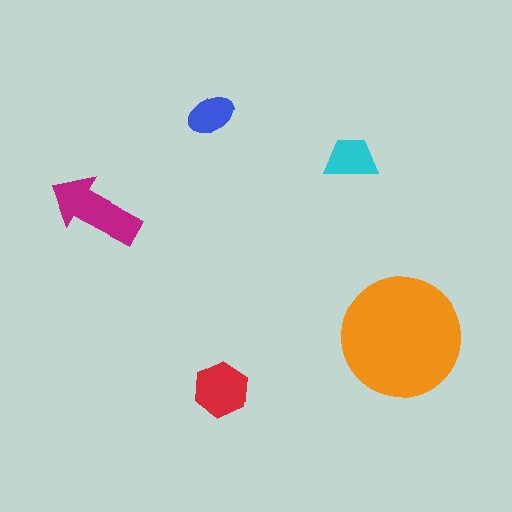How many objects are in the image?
There are 5 objects in the image.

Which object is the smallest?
The blue ellipse.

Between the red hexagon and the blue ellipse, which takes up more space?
The red hexagon.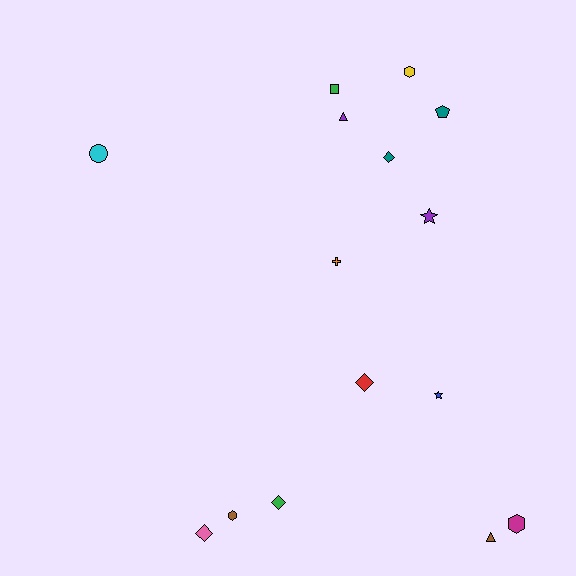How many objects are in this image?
There are 15 objects.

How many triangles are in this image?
There are 2 triangles.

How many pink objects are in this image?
There is 1 pink object.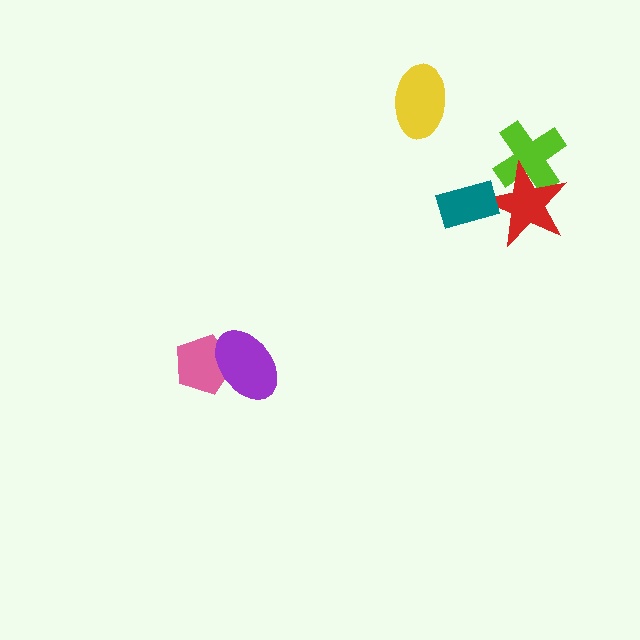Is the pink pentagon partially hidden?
Yes, it is partially covered by another shape.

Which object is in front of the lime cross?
The red star is in front of the lime cross.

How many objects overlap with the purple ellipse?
1 object overlaps with the purple ellipse.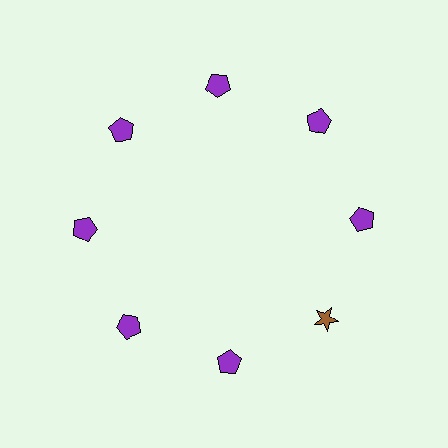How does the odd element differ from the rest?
It differs in both color (brown instead of purple) and shape (star instead of pentagon).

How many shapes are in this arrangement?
There are 8 shapes arranged in a ring pattern.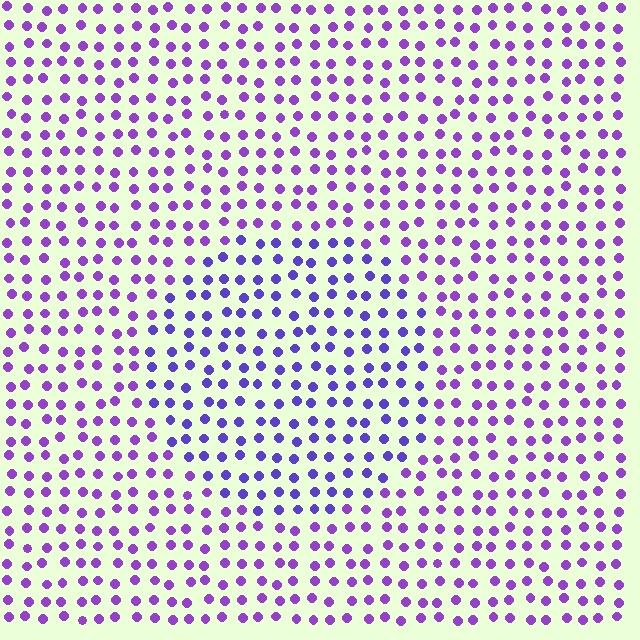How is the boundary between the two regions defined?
The boundary is defined purely by a slight shift in hue (about 25 degrees). Spacing, size, and orientation are identical on both sides.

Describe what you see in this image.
The image is filled with small purple elements in a uniform arrangement. A circle-shaped region is visible where the elements are tinted to a slightly different hue, forming a subtle color boundary.